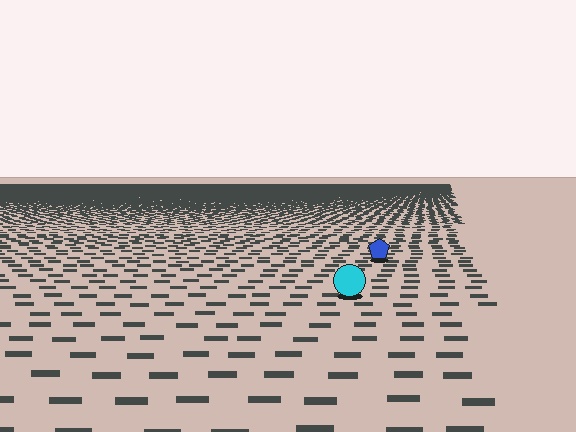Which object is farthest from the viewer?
The blue pentagon is farthest from the viewer. It appears smaller and the ground texture around it is denser.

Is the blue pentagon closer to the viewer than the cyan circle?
No. The cyan circle is closer — you can tell from the texture gradient: the ground texture is coarser near it.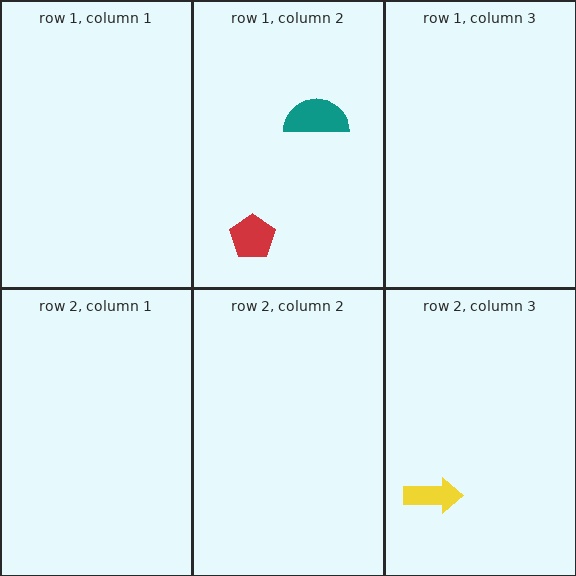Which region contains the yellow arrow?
The row 2, column 3 region.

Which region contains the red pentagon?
The row 1, column 2 region.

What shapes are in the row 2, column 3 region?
The yellow arrow.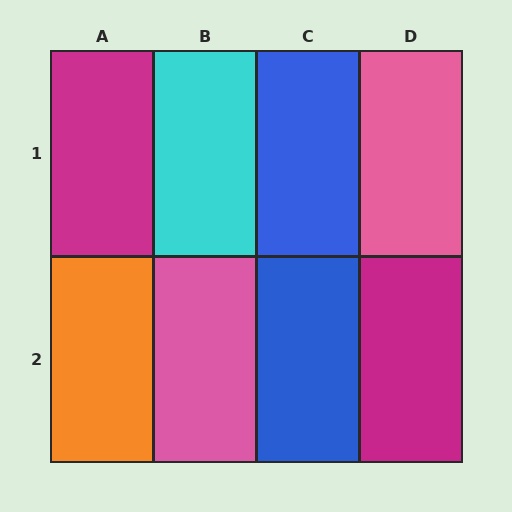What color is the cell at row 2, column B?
Pink.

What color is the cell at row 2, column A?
Orange.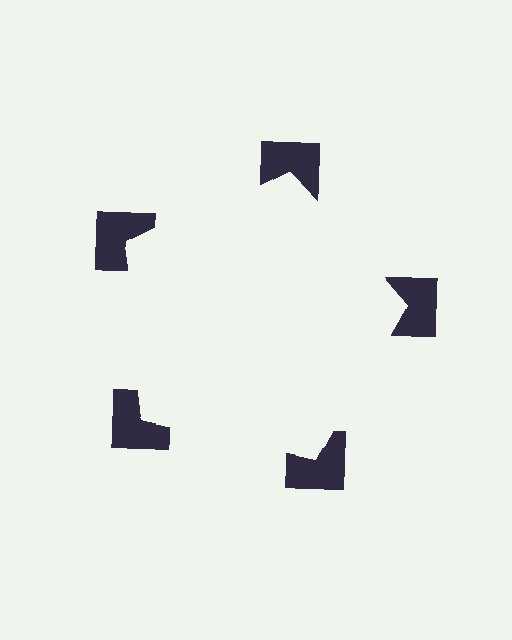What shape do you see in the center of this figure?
An illusory pentagon — its edges are inferred from the aligned wedge cuts in the notched squares, not physically drawn.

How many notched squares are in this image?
There are 5 — one at each vertex of the illusory pentagon.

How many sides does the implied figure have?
5 sides.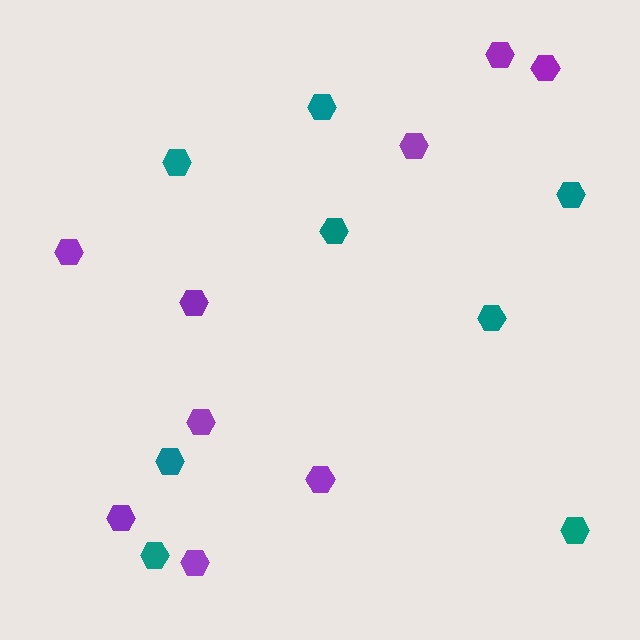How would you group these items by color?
There are 2 groups: one group of teal hexagons (8) and one group of purple hexagons (9).